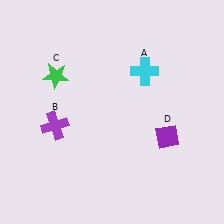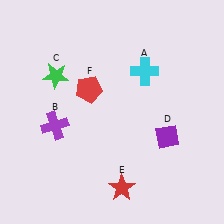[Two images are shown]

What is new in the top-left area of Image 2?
A red pentagon (F) was added in the top-left area of Image 2.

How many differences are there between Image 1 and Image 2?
There are 2 differences between the two images.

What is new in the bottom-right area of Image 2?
A red star (E) was added in the bottom-right area of Image 2.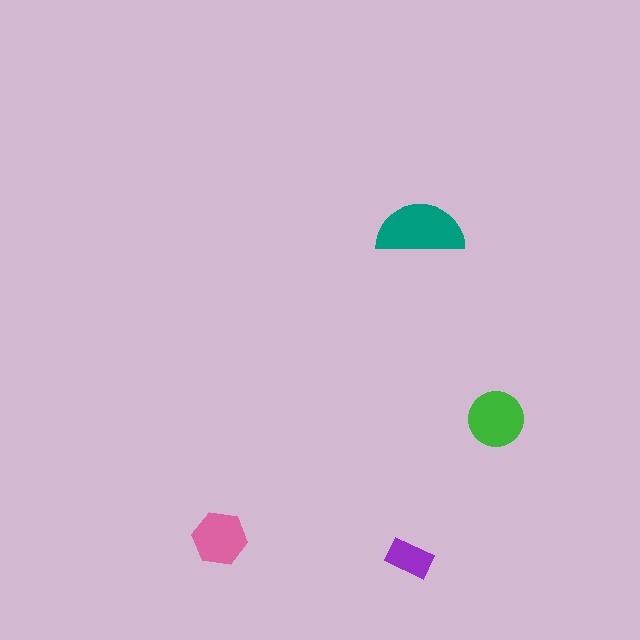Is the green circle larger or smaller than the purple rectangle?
Larger.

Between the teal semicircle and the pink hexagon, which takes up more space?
The teal semicircle.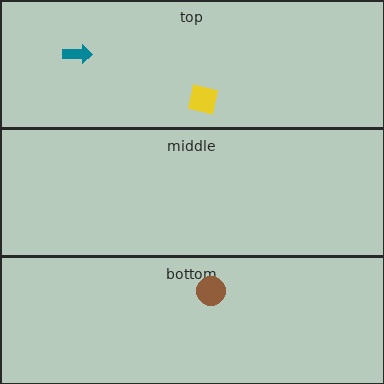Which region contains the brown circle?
The bottom region.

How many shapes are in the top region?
2.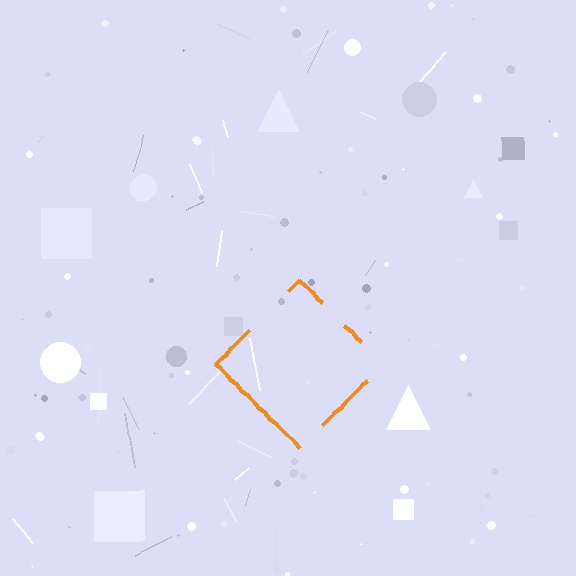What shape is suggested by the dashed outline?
The dashed outline suggests a diamond.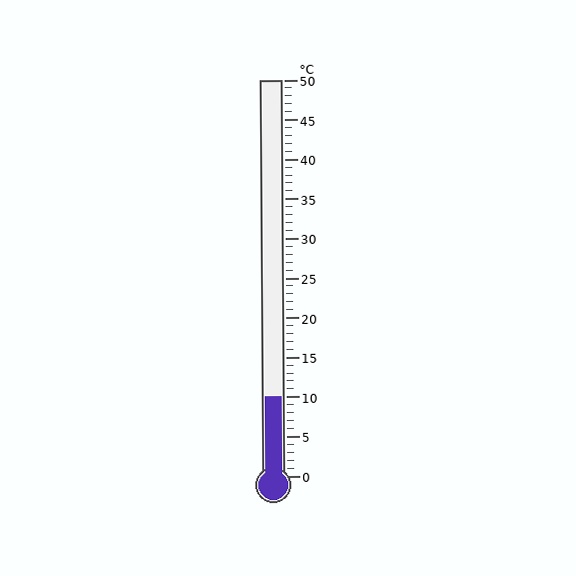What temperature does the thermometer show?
The thermometer shows approximately 10°C.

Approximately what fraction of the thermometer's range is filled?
The thermometer is filled to approximately 20% of its range.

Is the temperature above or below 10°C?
The temperature is at 10°C.